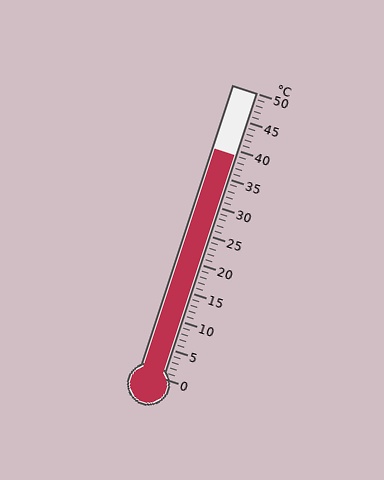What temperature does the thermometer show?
The thermometer shows approximately 39°C.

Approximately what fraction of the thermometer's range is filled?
The thermometer is filled to approximately 80% of its range.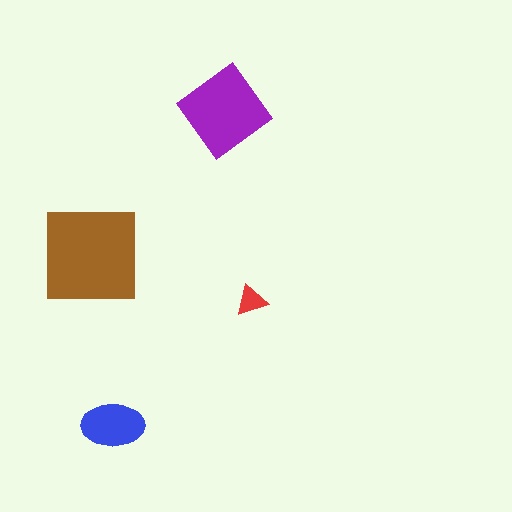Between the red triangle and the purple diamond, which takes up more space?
The purple diamond.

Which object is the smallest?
The red triangle.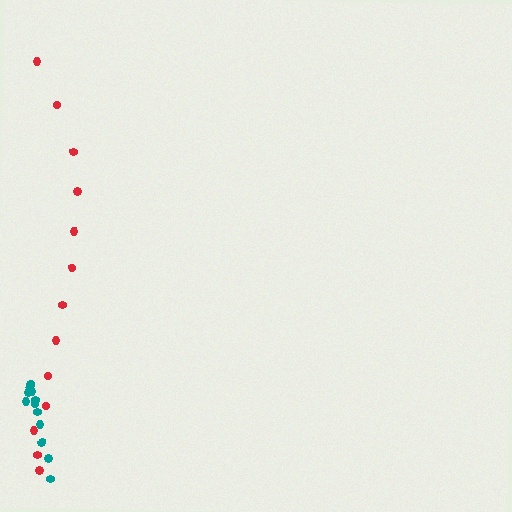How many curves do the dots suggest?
There are 2 distinct paths.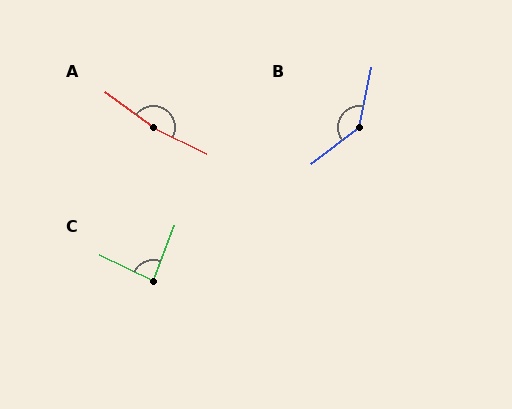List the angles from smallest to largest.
C (85°), B (140°), A (170°).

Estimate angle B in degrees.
Approximately 140 degrees.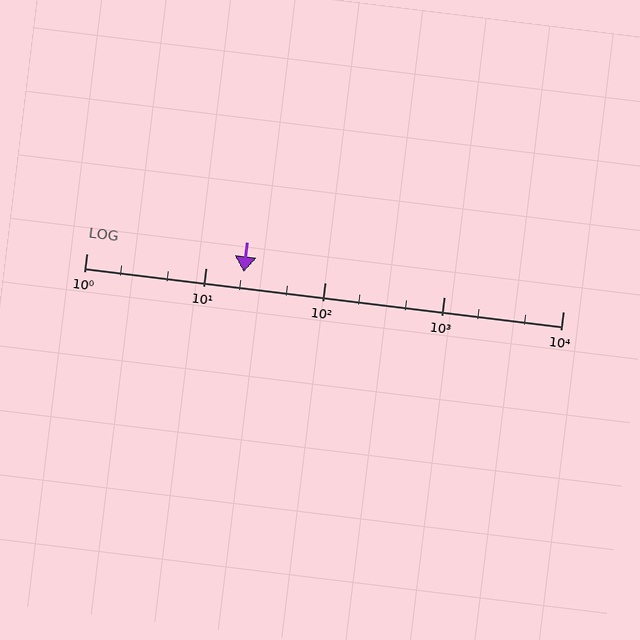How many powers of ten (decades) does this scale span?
The scale spans 4 decades, from 1 to 10000.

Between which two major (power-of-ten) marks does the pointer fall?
The pointer is between 10 and 100.